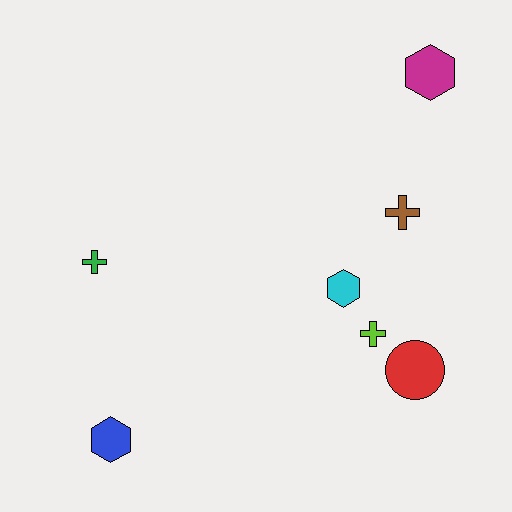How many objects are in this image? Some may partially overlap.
There are 7 objects.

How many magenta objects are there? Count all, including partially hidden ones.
There is 1 magenta object.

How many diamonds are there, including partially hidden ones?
There are no diamonds.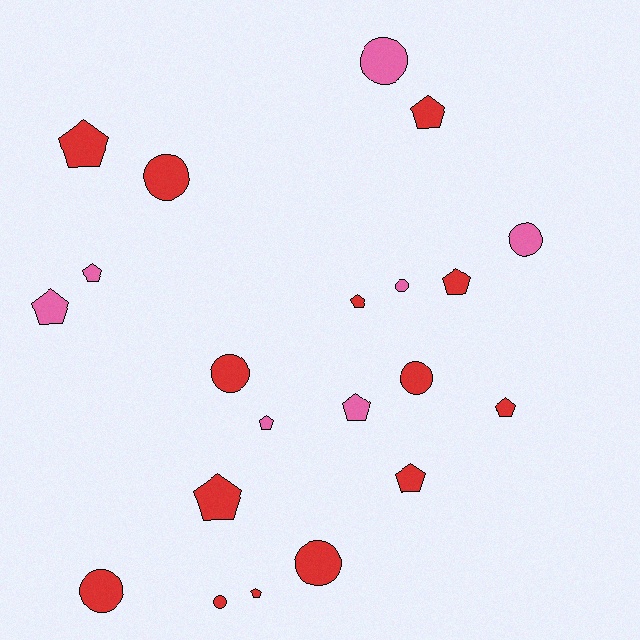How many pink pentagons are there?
There are 4 pink pentagons.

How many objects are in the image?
There are 21 objects.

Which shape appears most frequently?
Pentagon, with 12 objects.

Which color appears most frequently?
Red, with 14 objects.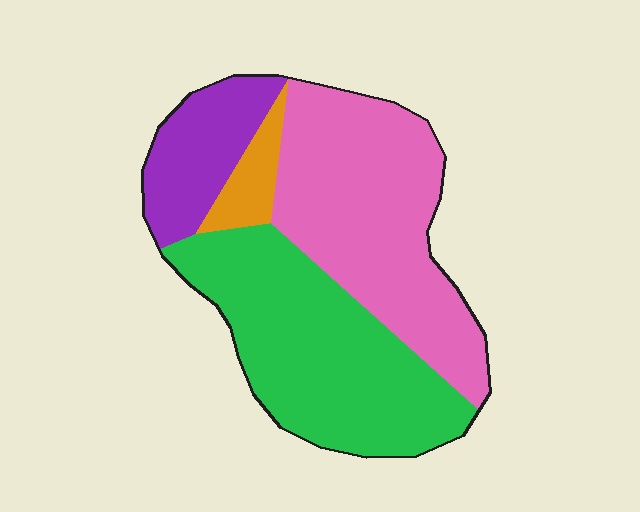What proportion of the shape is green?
Green takes up about two fifths (2/5) of the shape.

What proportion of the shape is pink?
Pink takes up between a quarter and a half of the shape.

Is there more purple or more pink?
Pink.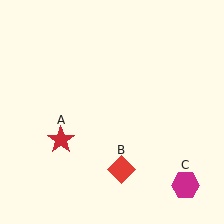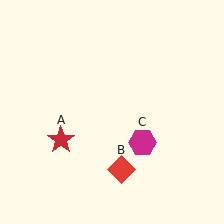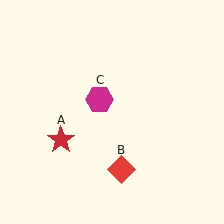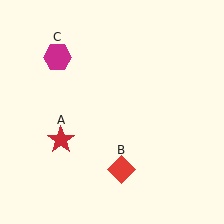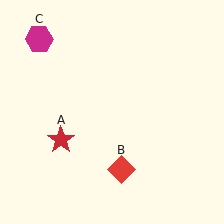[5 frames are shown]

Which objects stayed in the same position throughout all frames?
Red star (object A) and red diamond (object B) remained stationary.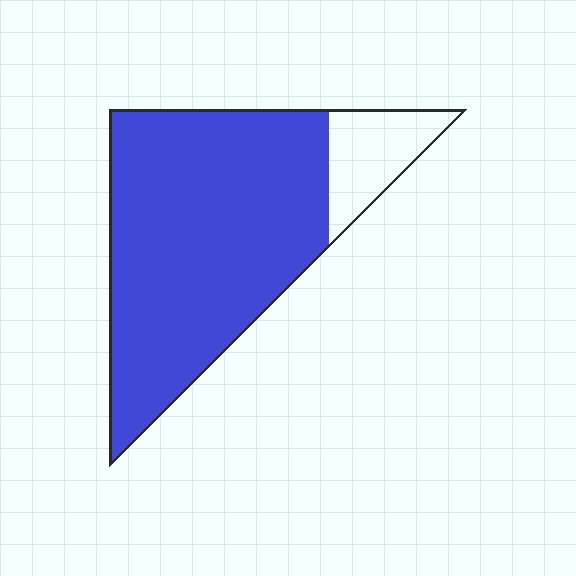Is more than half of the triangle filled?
Yes.